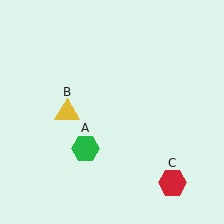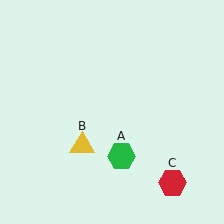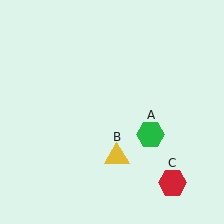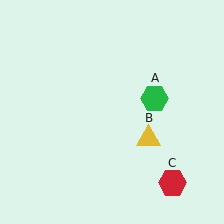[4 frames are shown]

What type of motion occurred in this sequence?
The green hexagon (object A), yellow triangle (object B) rotated counterclockwise around the center of the scene.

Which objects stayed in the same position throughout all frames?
Red hexagon (object C) remained stationary.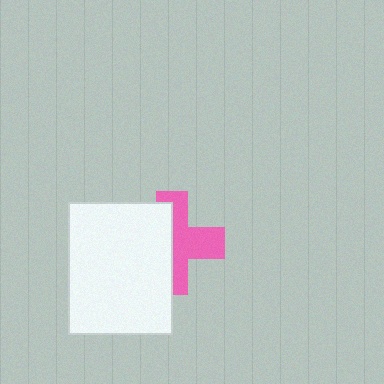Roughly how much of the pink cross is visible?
About half of it is visible (roughly 50%).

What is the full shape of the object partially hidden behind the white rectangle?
The partially hidden object is a pink cross.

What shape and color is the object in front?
The object in front is a white rectangle.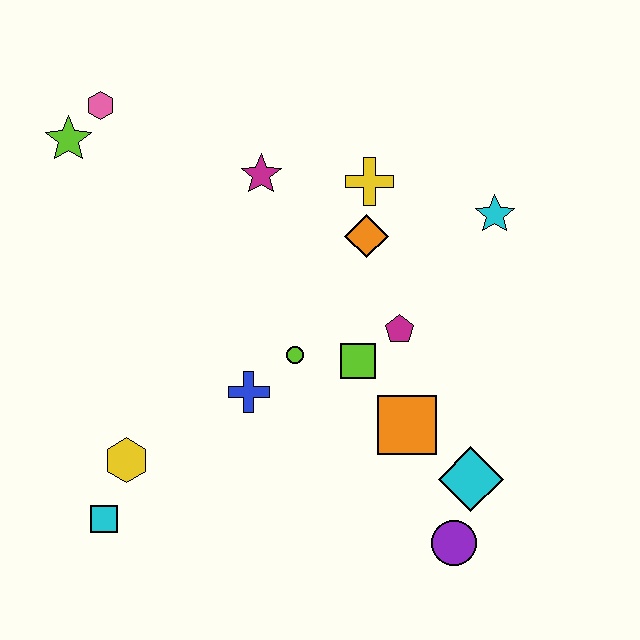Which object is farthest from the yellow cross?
The cyan square is farthest from the yellow cross.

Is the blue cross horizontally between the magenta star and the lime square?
No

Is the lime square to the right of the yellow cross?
No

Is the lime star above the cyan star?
Yes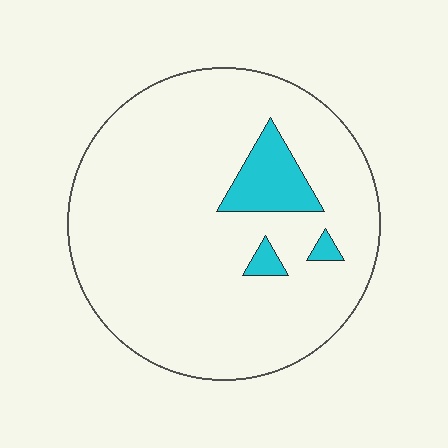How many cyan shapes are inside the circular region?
3.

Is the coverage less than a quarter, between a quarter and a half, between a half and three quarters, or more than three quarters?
Less than a quarter.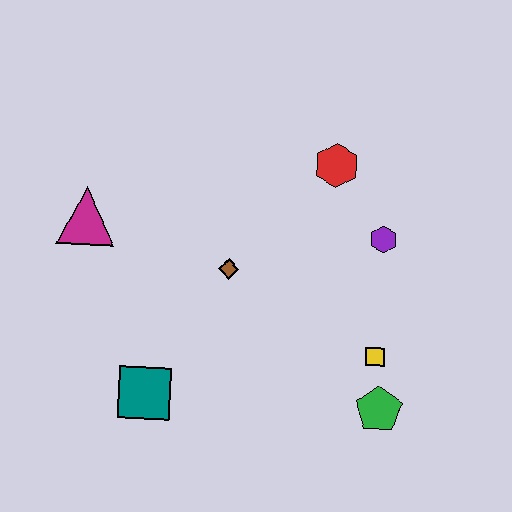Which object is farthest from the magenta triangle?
The green pentagon is farthest from the magenta triangle.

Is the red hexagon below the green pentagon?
No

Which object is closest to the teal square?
The brown diamond is closest to the teal square.